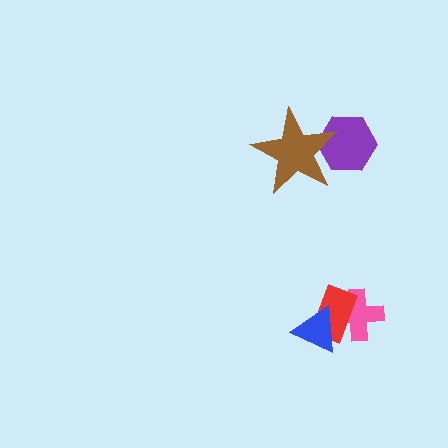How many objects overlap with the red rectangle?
2 objects overlap with the red rectangle.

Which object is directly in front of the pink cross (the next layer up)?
The red rectangle is directly in front of the pink cross.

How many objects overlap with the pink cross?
2 objects overlap with the pink cross.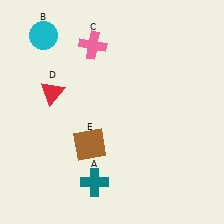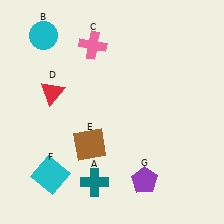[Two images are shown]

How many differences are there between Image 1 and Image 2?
There are 2 differences between the two images.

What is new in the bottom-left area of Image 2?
A cyan square (F) was added in the bottom-left area of Image 2.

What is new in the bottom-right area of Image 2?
A purple pentagon (G) was added in the bottom-right area of Image 2.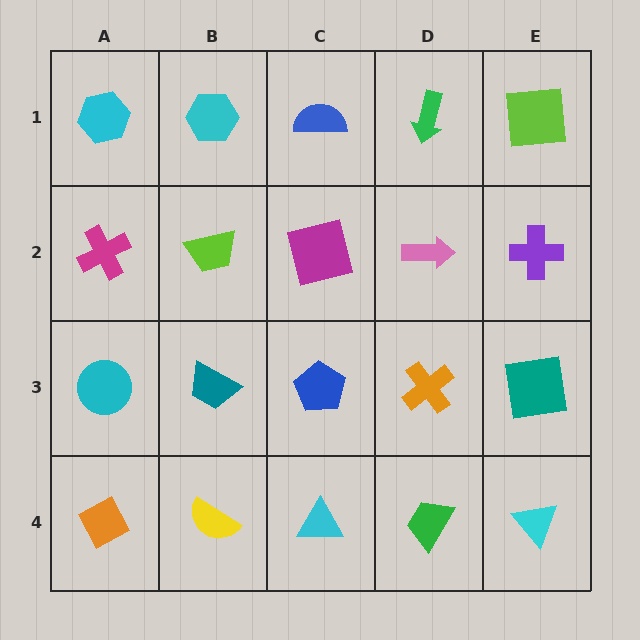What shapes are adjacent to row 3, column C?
A magenta square (row 2, column C), a cyan triangle (row 4, column C), a teal trapezoid (row 3, column B), an orange cross (row 3, column D).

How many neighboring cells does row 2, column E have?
3.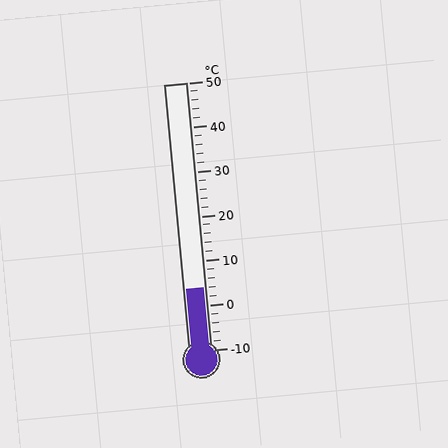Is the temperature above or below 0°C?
The temperature is above 0°C.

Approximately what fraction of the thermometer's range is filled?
The thermometer is filled to approximately 25% of its range.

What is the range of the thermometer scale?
The thermometer scale ranges from -10°C to 50°C.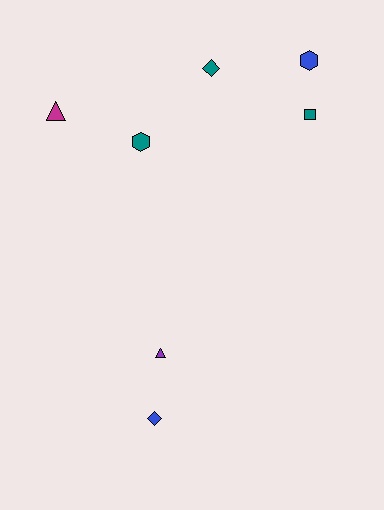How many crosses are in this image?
There are no crosses.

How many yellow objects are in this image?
There are no yellow objects.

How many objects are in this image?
There are 7 objects.